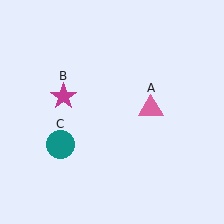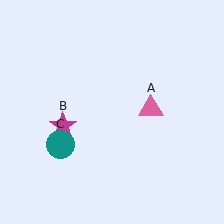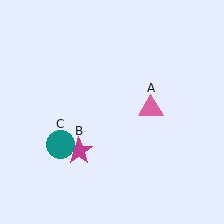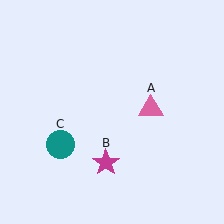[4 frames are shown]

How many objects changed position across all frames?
1 object changed position: magenta star (object B).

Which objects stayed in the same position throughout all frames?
Pink triangle (object A) and teal circle (object C) remained stationary.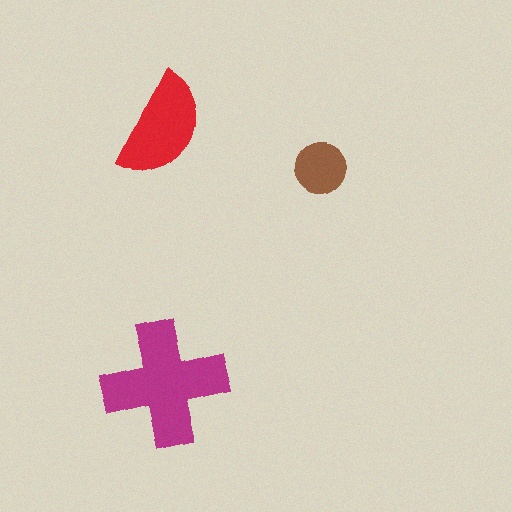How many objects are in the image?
There are 3 objects in the image.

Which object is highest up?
The red semicircle is topmost.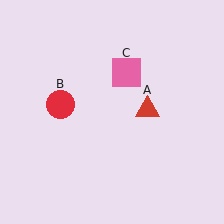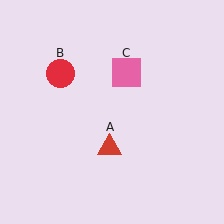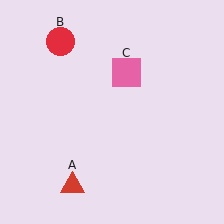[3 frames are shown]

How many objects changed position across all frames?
2 objects changed position: red triangle (object A), red circle (object B).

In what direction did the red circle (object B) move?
The red circle (object B) moved up.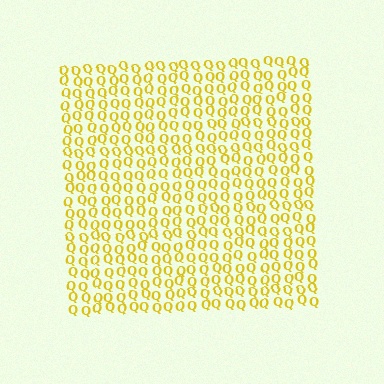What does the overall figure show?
The overall figure shows a square.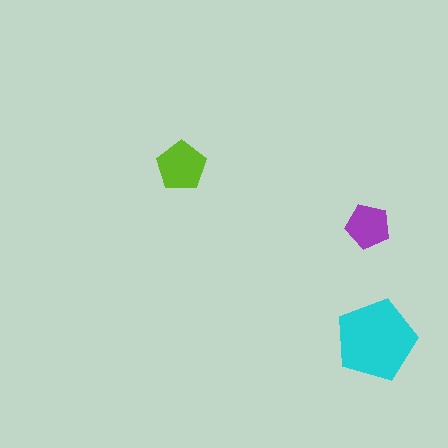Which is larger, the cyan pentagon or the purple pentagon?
The cyan one.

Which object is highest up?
The lime pentagon is topmost.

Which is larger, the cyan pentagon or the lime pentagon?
The cyan one.